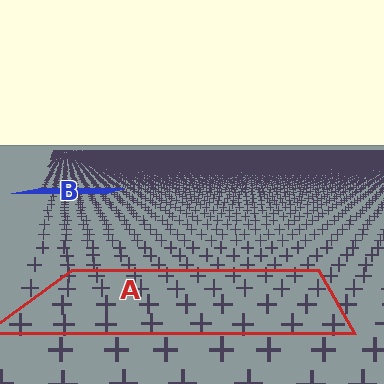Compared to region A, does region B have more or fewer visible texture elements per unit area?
Region B has more texture elements per unit area — they are packed more densely because it is farther away.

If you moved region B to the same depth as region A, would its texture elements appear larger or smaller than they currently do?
They would appear larger. At a closer depth, the same texture elements are projected at a bigger on-screen size.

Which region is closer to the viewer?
Region A is closer. The texture elements there are larger and more spread out.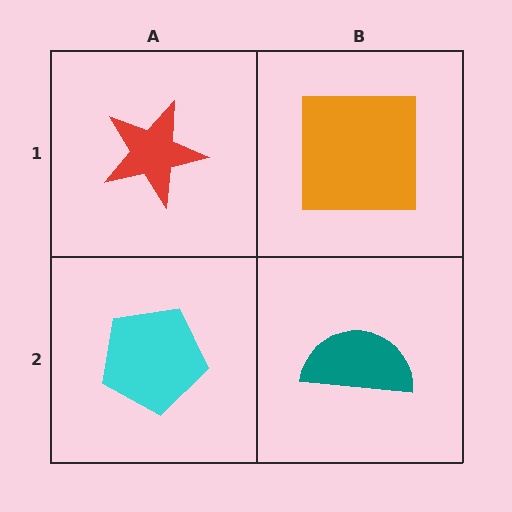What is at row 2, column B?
A teal semicircle.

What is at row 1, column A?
A red star.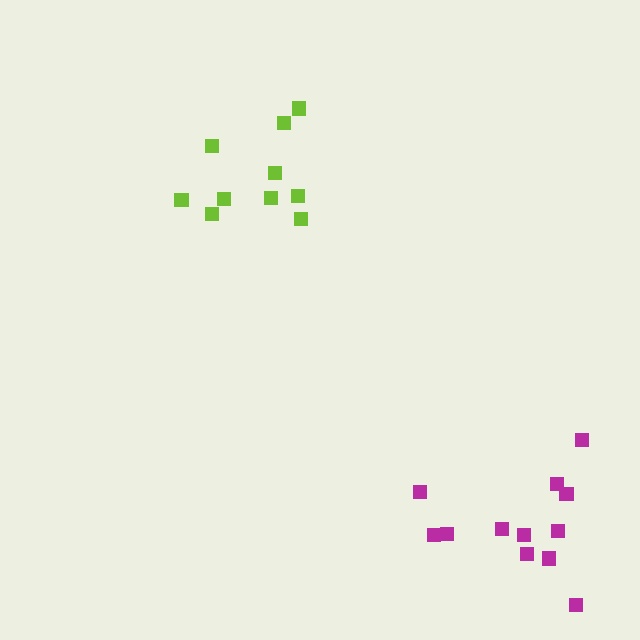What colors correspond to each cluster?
The clusters are colored: lime, magenta.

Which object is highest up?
The lime cluster is topmost.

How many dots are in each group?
Group 1: 10 dots, Group 2: 12 dots (22 total).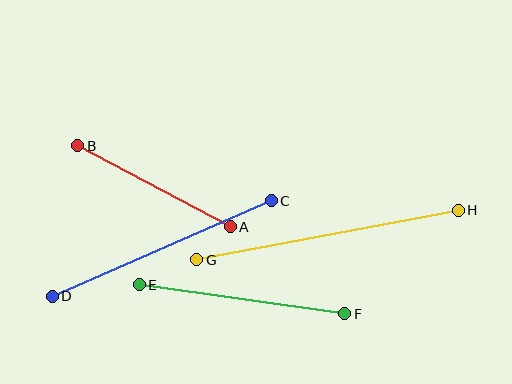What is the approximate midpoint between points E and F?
The midpoint is at approximately (242, 299) pixels.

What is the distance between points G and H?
The distance is approximately 266 pixels.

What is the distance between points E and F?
The distance is approximately 208 pixels.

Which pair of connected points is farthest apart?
Points G and H are farthest apart.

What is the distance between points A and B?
The distance is approximately 173 pixels.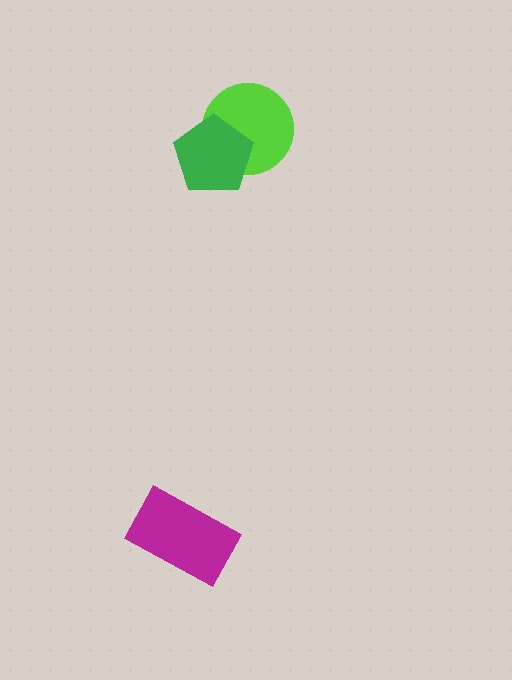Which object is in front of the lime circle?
The green pentagon is in front of the lime circle.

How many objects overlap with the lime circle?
1 object overlaps with the lime circle.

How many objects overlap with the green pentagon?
1 object overlaps with the green pentagon.